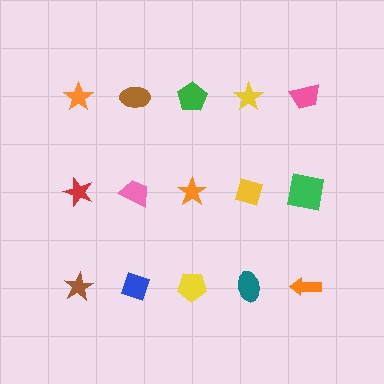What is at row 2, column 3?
An orange star.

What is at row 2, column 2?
A pink trapezoid.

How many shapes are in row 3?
5 shapes.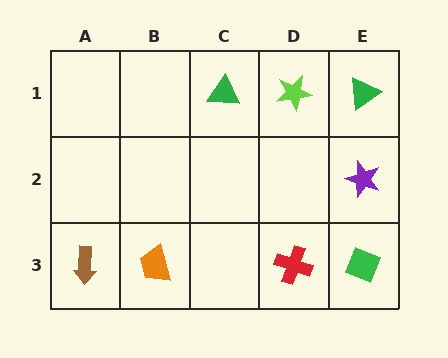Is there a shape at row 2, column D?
No, that cell is empty.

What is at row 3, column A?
A brown arrow.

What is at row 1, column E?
A green triangle.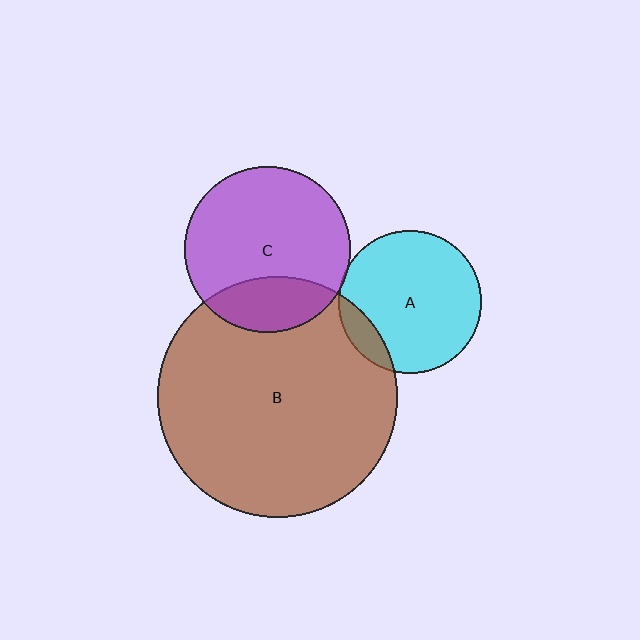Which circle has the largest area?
Circle B (brown).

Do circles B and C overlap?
Yes.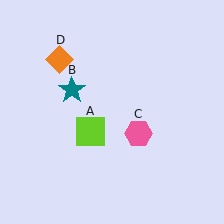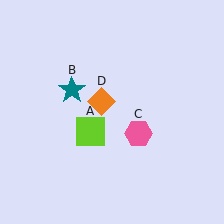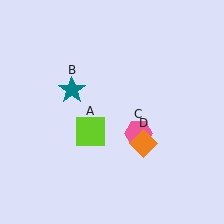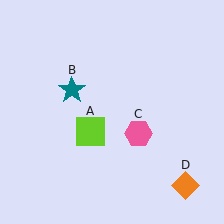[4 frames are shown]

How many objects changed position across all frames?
1 object changed position: orange diamond (object D).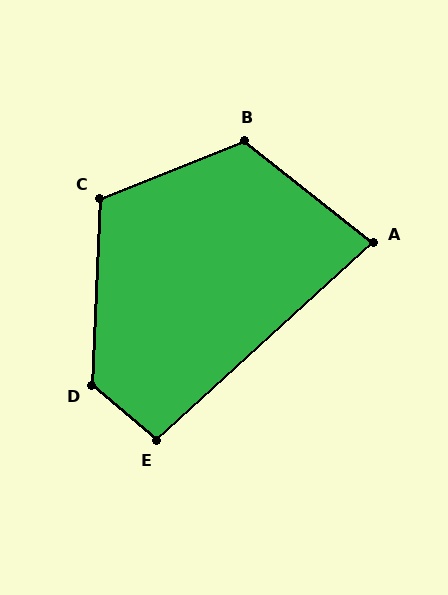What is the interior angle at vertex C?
Approximately 115 degrees (obtuse).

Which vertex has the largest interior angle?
D, at approximately 128 degrees.